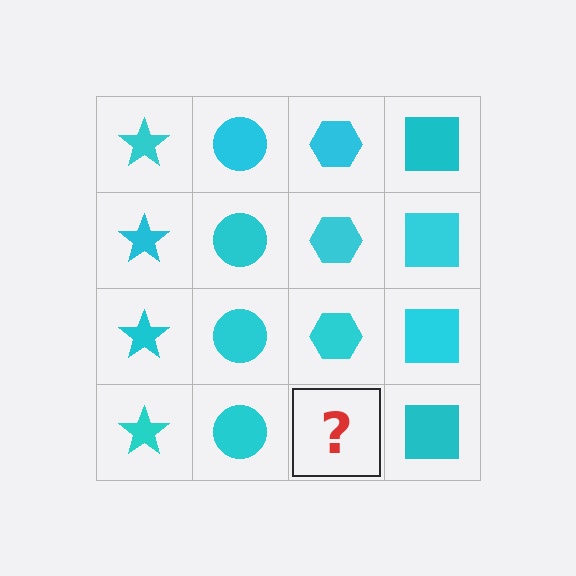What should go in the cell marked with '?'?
The missing cell should contain a cyan hexagon.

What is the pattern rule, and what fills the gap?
The rule is that each column has a consistent shape. The gap should be filled with a cyan hexagon.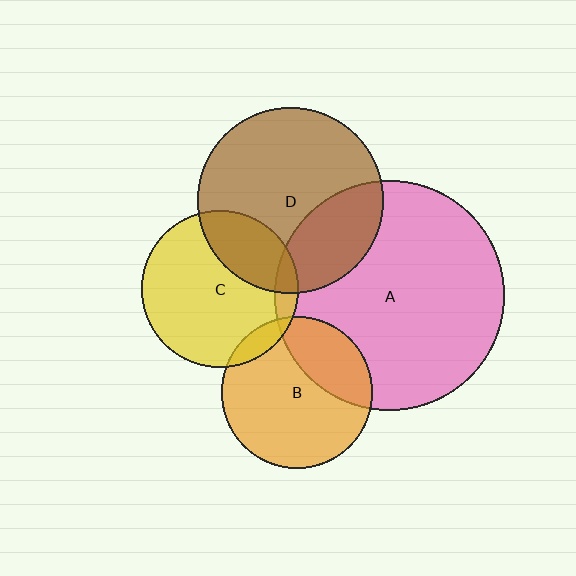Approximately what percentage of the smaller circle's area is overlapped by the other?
Approximately 25%.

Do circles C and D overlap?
Yes.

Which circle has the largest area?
Circle A (pink).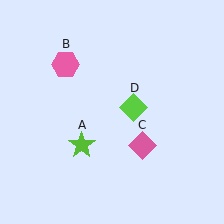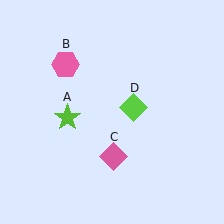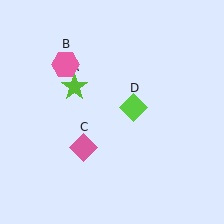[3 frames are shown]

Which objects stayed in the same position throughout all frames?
Pink hexagon (object B) and lime diamond (object D) remained stationary.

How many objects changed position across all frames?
2 objects changed position: lime star (object A), pink diamond (object C).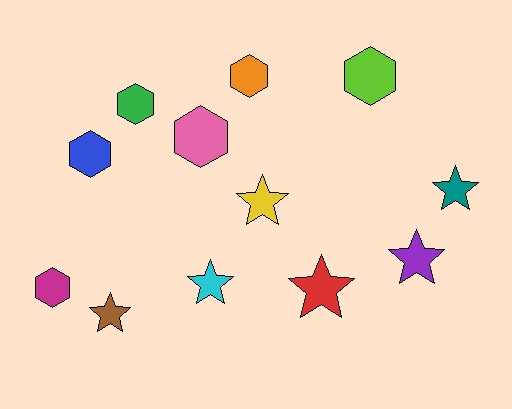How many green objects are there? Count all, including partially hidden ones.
There is 1 green object.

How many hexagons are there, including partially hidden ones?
There are 6 hexagons.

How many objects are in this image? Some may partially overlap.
There are 12 objects.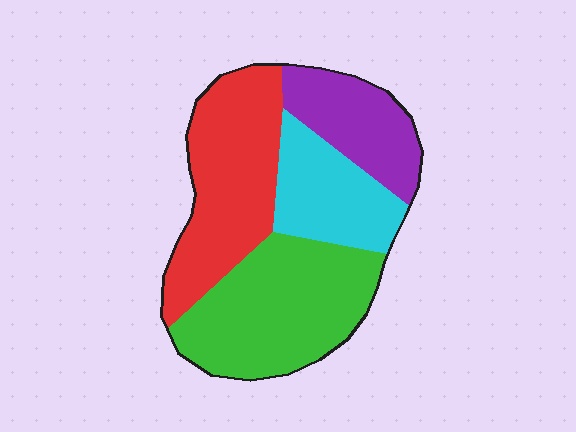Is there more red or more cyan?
Red.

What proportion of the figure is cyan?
Cyan covers around 20% of the figure.